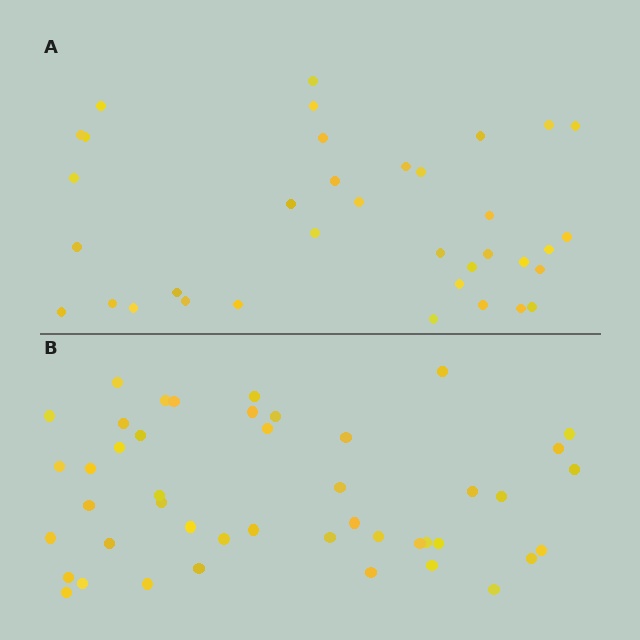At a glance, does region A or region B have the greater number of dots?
Region B (the bottom region) has more dots.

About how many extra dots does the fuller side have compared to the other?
Region B has roughly 8 or so more dots than region A.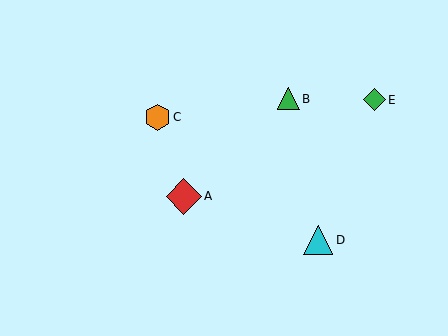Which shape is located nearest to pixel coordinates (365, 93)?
The green diamond (labeled E) at (374, 100) is nearest to that location.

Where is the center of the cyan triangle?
The center of the cyan triangle is at (318, 240).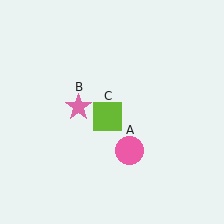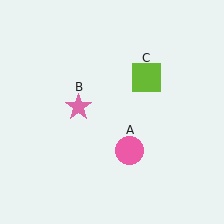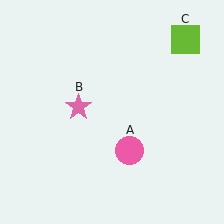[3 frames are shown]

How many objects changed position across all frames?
1 object changed position: lime square (object C).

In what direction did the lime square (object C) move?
The lime square (object C) moved up and to the right.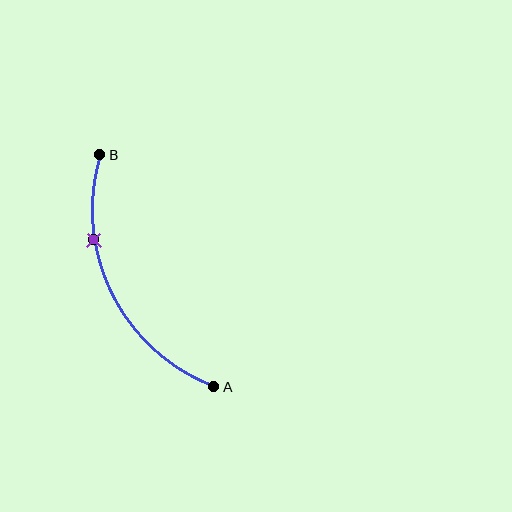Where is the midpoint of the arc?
The arc midpoint is the point on the curve farthest from the straight line joining A and B. It sits to the left of that line.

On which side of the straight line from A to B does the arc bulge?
The arc bulges to the left of the straight line connecting A and B.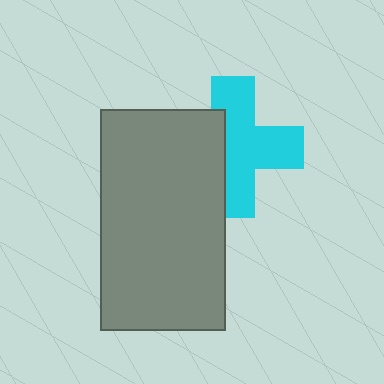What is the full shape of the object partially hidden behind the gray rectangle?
The partially hidden object is a cyan cross.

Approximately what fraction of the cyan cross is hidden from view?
Roughly 35% of the cyan cross is hidden behind the gray rectangle.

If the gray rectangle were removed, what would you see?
You would see the complete cyan cross.